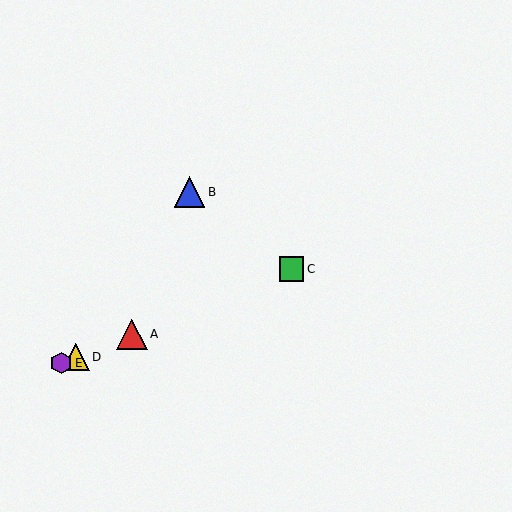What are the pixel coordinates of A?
Object A is at (132, 334).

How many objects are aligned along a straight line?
4 objects (A, C, D, E) are aligned along a straight line.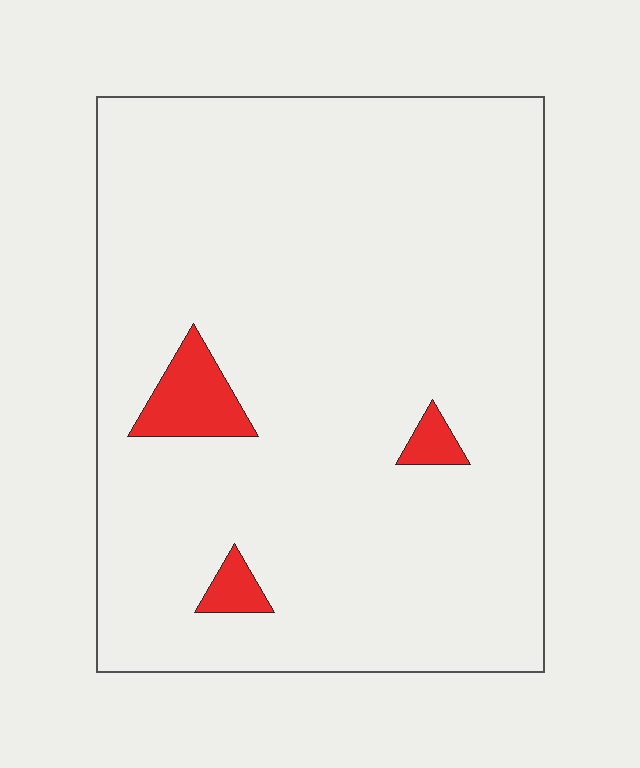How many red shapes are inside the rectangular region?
3.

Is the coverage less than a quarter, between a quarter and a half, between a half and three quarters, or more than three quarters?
Less than a quarter.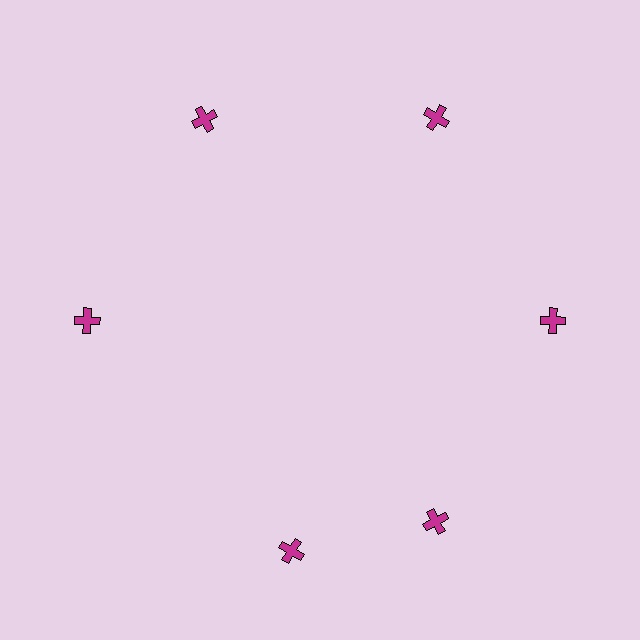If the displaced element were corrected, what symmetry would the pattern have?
It would have 6-fold rotational symmetry — the pattern would map onto itself every 60 degrees.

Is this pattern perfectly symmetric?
No. The 6 magenta crosses are arranged in a ring, but one element near the 7 o'clock position is rotated out of alignment along the ring, breaking the 6-fold rotational symmetry.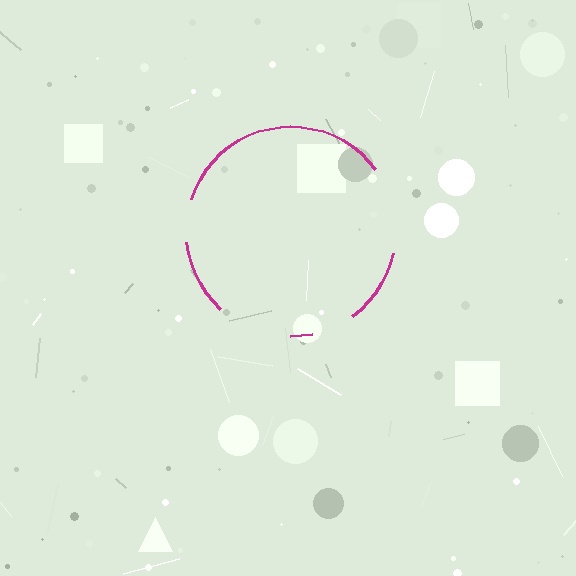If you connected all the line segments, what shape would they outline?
They would outline a circle.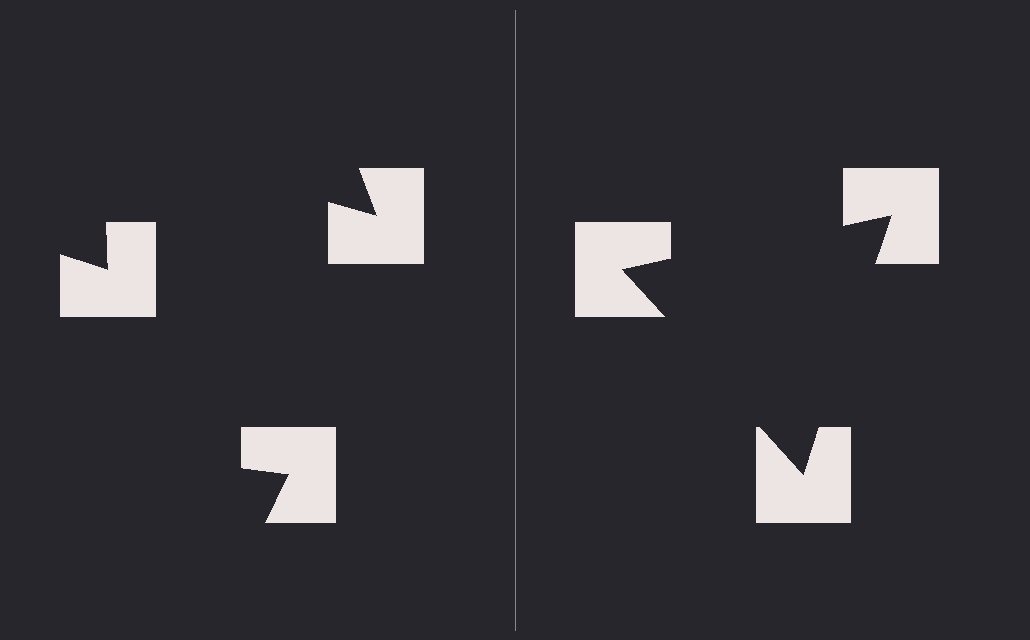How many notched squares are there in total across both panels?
6 — 3 on each side.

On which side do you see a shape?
An illusory triangle appears on the right side. On the left side the wedge cuts are rotated, so no coherent shape forms.